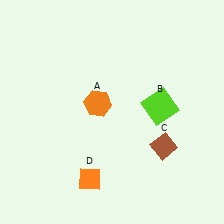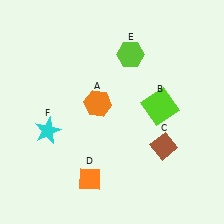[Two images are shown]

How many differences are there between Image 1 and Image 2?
There are 2 differences between the two images.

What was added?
A lime hexagon (E), a cyan star (F) were added in Image 2.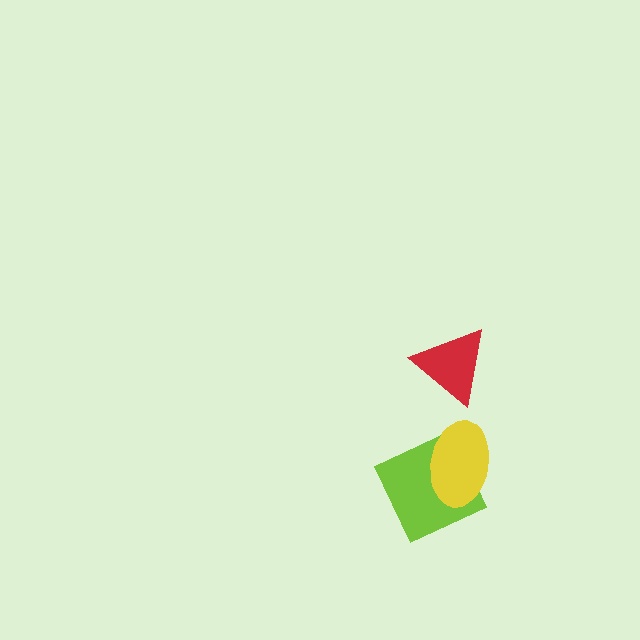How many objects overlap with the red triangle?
0 objects overlap with the red triangle.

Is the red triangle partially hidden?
No, no other shape covers it.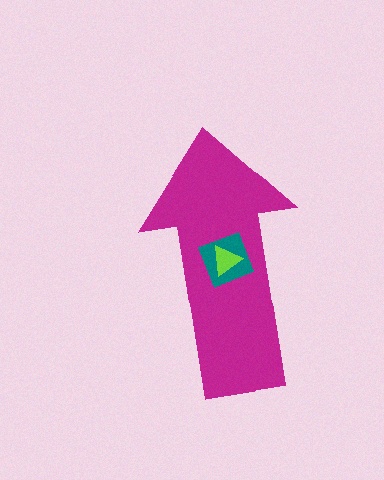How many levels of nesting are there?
3.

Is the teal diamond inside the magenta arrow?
Yes.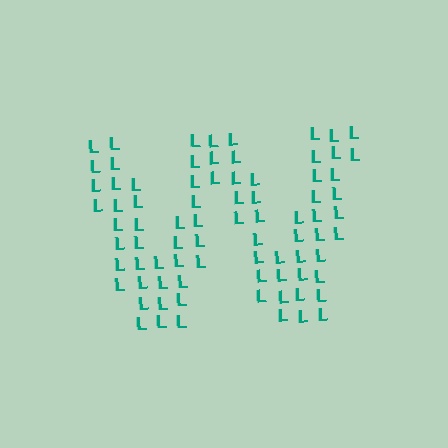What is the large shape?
The large shape is the letter W.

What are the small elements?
The small elements are letter L's.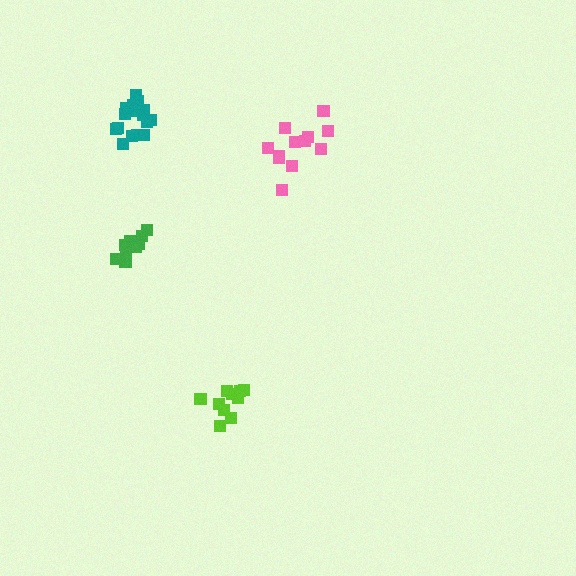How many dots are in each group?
Group 1: 12 dots, Group 2: 12 dots, Group 3: 10 dots, Group 4: 16 dots (50 total).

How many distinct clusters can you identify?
There are 4 distinct clusters.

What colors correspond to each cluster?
The clusters are colored: pink, green, lime, teal.